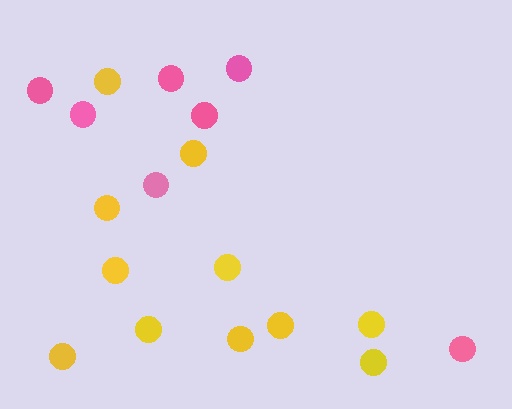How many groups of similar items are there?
There are 2 groups: one group of yellow circles (11) and one group of pink circles (7).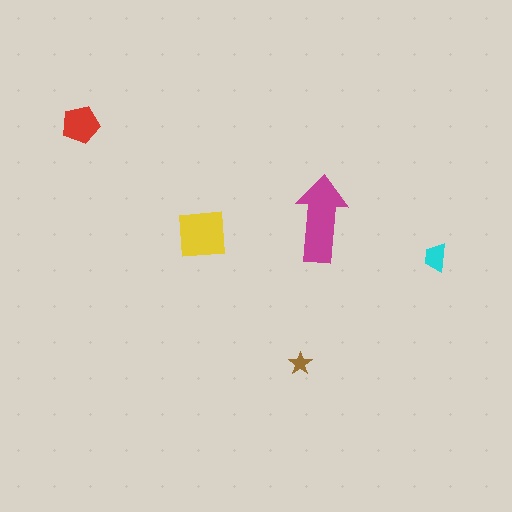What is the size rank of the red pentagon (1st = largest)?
3rd.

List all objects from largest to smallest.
The magenta arrow, the yellow square, the red pentagon, the cyan trapezoid, the brown star.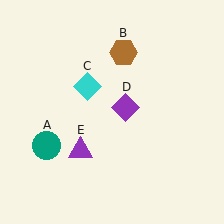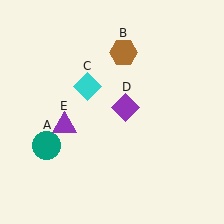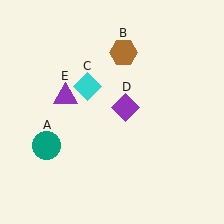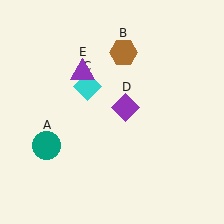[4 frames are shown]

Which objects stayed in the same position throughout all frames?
Teal circle (object A) and brown hexagon (object B) and cyan diamond (object C) and purple diamond (object D) remained stationary.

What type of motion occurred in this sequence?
The purple triangle (object E) rotated clockwise around the center of the scene.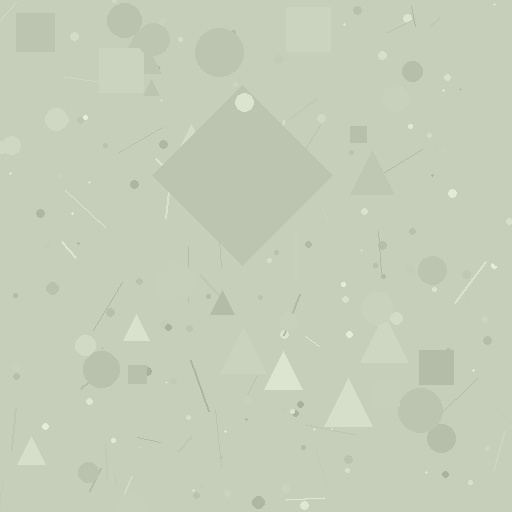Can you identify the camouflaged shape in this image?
The camouflaged shape is a diamond.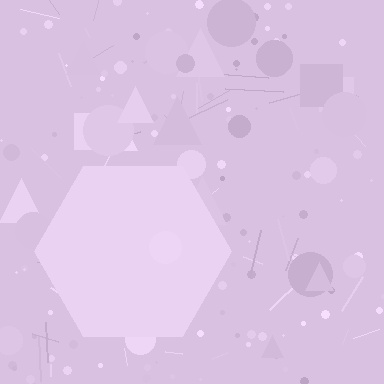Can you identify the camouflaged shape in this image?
The camouflaged shape is a hexagon.